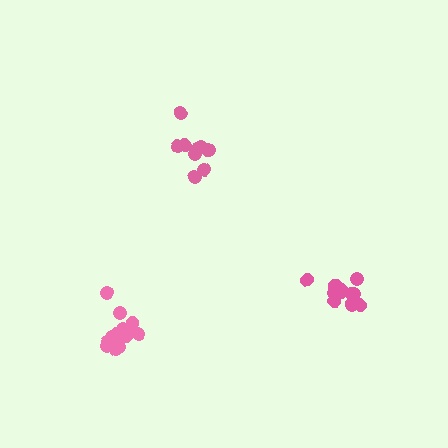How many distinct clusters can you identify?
There are 3 distinct clusters.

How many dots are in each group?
Group 1: 12 dots, Group 2: 15 dots, Group 3: 10 dots (37 total).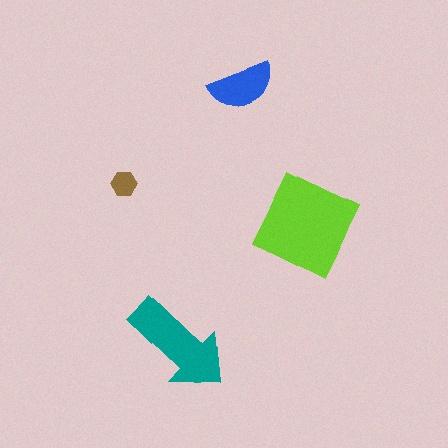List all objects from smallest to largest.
The brown hexagon, the blue semicircle, the teal arrow, the lime square.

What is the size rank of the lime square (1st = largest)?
1st.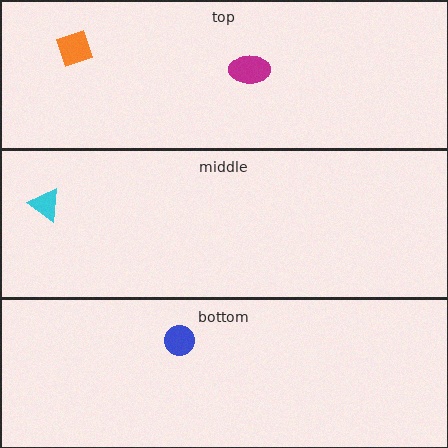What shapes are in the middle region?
The cyan triangle.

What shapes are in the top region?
The magenta ellipse, the orange diamond.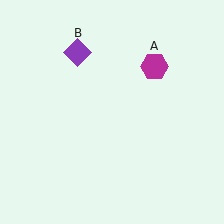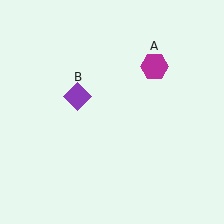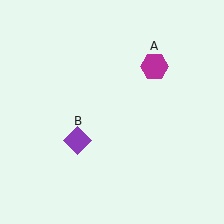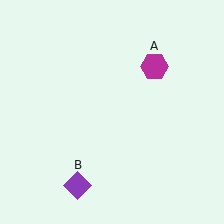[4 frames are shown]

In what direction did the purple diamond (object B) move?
The purple diamond (object B) moved down.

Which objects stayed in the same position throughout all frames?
Magenta hexagon (object A) remained stationary.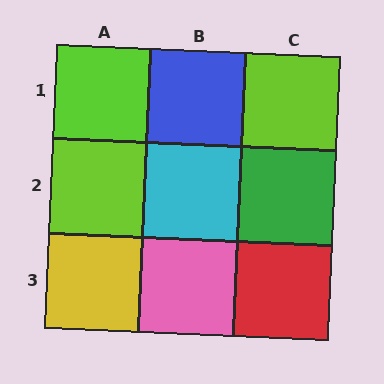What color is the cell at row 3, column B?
Pink.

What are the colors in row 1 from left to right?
Lime, blue, lime.